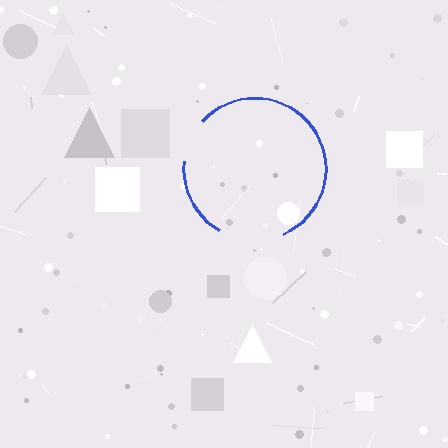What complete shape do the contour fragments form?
The contour fragments form a circle.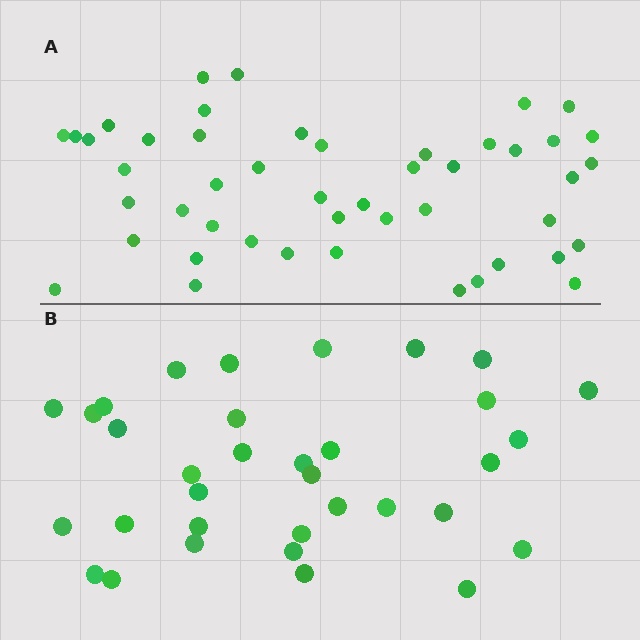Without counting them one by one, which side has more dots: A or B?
Region A (the top region) has more dots.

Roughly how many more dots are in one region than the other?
Region A has approximately 15 more dots than region B.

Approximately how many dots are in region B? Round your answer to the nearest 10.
About 30 dots. (The exact count is 34, which rounds to 30.)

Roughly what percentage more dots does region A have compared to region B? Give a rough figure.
About 40% more.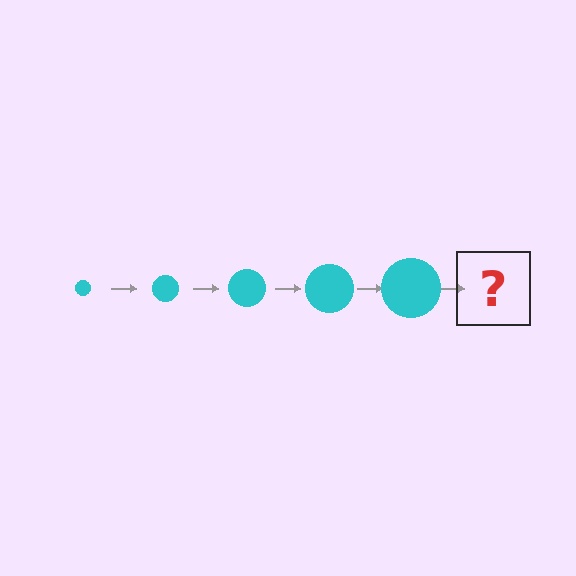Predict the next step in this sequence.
The next step is a cyan circle, larger than the previous one.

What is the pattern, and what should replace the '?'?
The pattern is that the circle gets progressively larger each step. The '?' should be a cyan circle, larger than the previous one.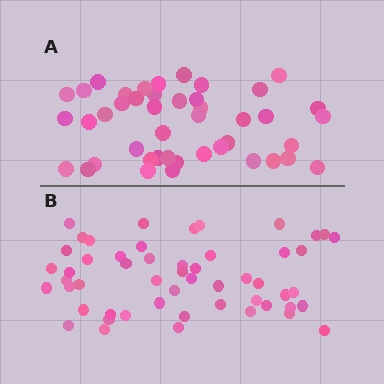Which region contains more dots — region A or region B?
Region B (the bottom region) has more dots.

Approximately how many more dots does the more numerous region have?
Region B has roughly 8 or so more dots than region A.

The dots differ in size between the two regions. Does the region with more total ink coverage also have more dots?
No. Region A has more total ink coverage because its dots are larger, but region B actually contains more individual dots. Total area can be misleading — the number of items is what matters here.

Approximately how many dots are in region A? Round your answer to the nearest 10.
About 40 dots. (The exact count is 44, which rounds to 40.)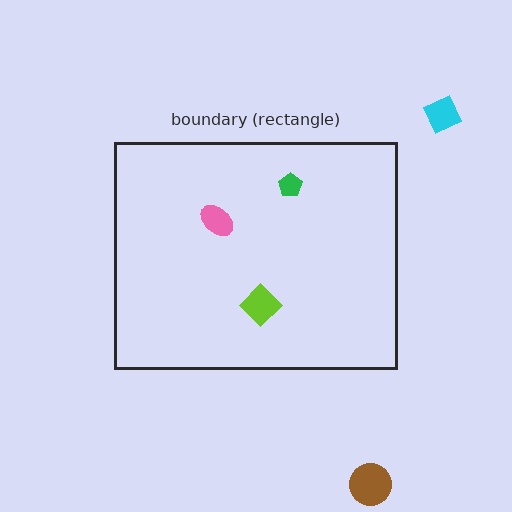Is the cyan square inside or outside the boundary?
Outside.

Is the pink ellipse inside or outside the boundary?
Inside.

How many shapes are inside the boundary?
3 inside, 2 outside.